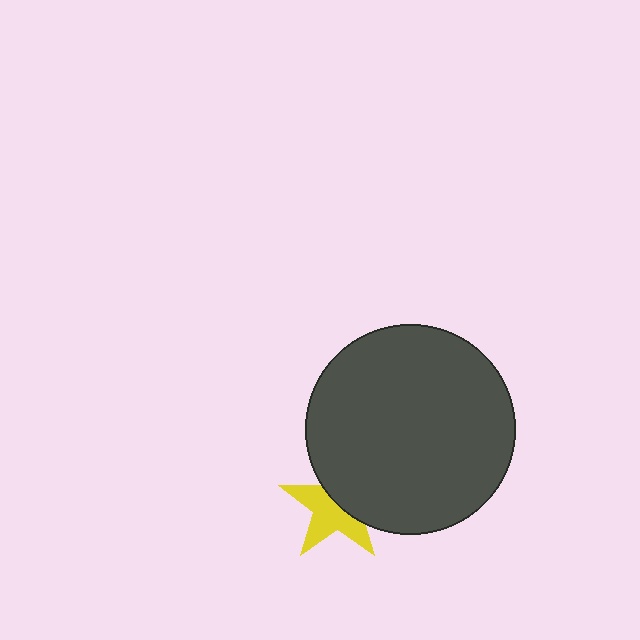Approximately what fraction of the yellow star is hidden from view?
Roughly 45% of the yellow star is hidden behind the dark gray circle.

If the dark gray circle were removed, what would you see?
You would see the complete yellow star.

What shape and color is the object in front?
The object in front is a dark gray circle.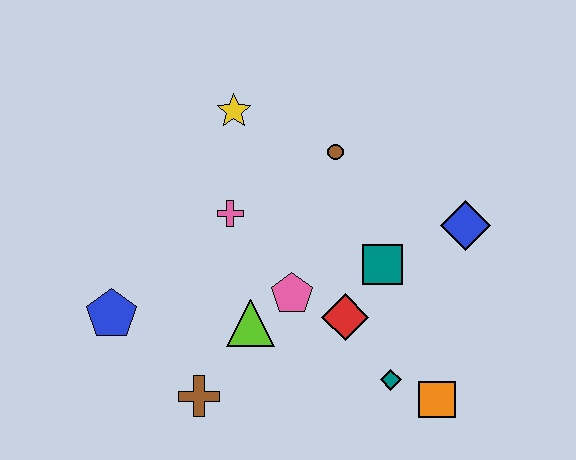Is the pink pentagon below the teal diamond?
No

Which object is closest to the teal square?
The red diamond is closest to the teal square.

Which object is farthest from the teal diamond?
The yellow star is farthest from the teal diamond.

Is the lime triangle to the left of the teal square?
Yes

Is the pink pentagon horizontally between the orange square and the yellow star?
Yes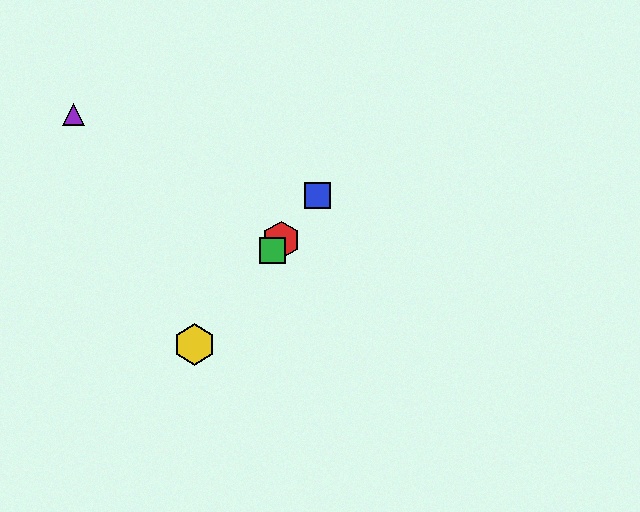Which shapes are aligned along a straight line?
The red hexagon, the blue square, the green square, the yellow hexagon are aligned along a straight line.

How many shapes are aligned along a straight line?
4 shapes (the red hexagon, the blue square, the green square, the yellow hexagon) are aligned along a straight line.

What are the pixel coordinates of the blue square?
The blue square is at (318, 196).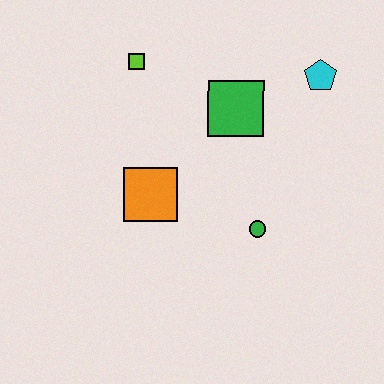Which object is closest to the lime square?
The green square is closest to the lime square.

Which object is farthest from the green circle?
The lime square is farthest from the green circle.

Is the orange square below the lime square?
Yes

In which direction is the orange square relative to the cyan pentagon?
The orange square is to the left of the cyan pentagon.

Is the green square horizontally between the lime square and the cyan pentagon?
Yes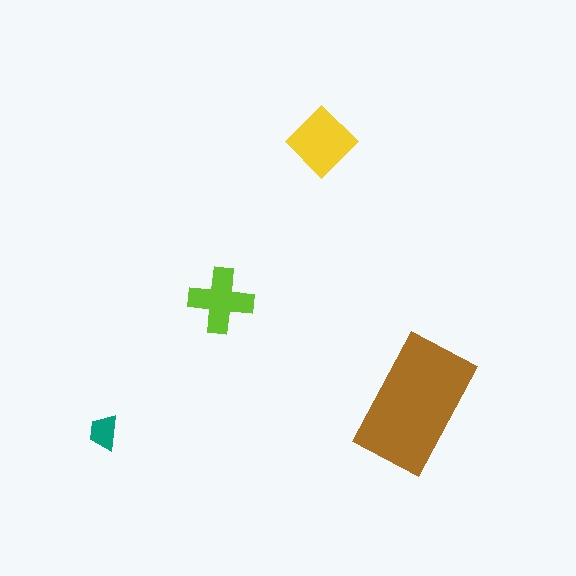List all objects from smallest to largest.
The teal trapezoid, the lime cross, the yellow diamond, the brown rectangle.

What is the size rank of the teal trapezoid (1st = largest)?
4th.